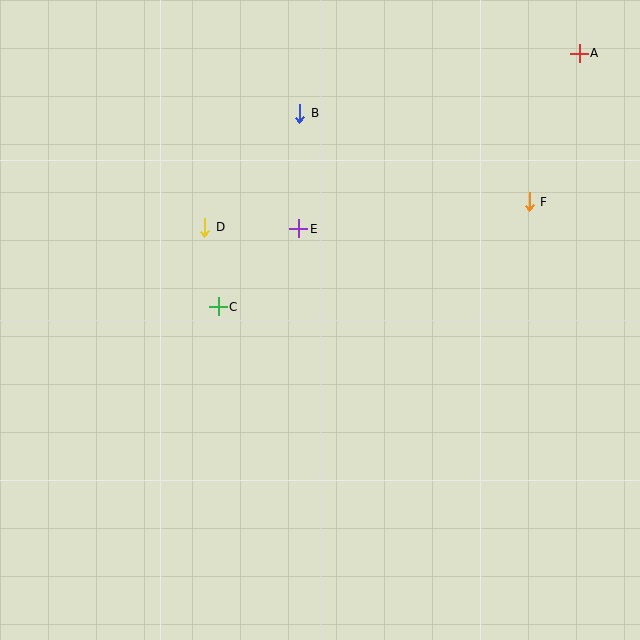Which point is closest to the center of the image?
Point E at (299, 229) is closest to the center.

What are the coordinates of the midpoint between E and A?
The midpoint between E and A is at (439, 141).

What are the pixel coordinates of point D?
Point D is at (205, 227).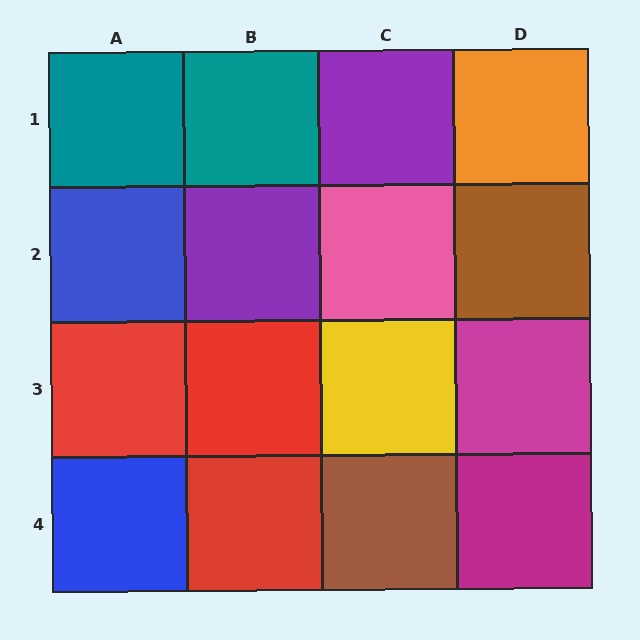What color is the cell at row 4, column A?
Blue.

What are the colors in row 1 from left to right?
Teal, teal, purple, orange.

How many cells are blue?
2 cells are blue.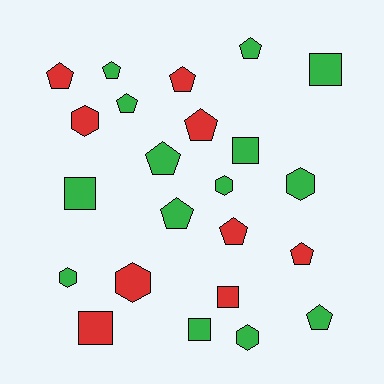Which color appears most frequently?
Green, with 14 objects.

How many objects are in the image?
There are 23 objects.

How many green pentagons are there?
There are 6 green pentagons.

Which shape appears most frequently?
Pentagon, with 11 objects.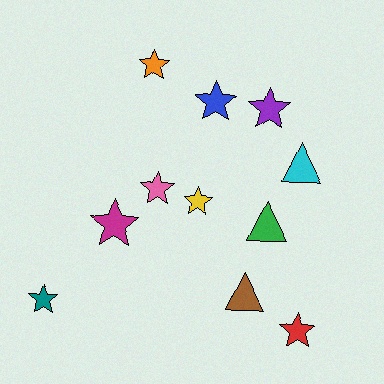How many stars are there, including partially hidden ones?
There are 8 stars.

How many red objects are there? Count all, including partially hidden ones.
There is 1 red object.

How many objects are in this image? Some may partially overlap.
There are 11 objects.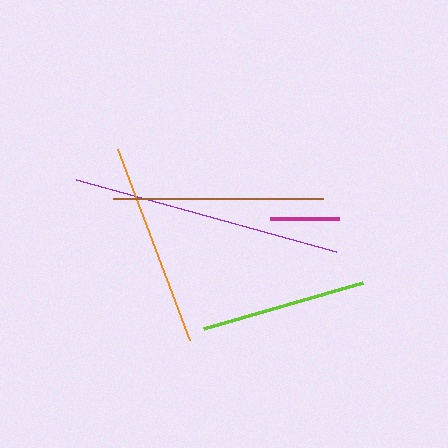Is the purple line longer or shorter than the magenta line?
The purple line is longer than the magenta line.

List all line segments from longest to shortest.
From longest to shortest: purple, brown, orange, lime, magenta.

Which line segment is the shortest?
The magenta line is the shortest at approximately 70 pixels.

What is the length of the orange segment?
The orange segment is approximately 204 pixels long.